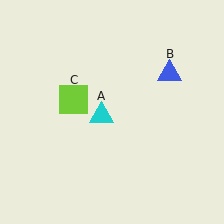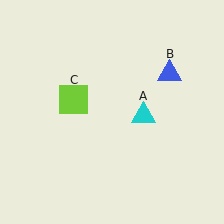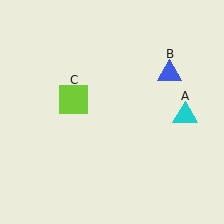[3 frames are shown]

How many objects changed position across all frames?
1 object changed position: cyan triangle (object A).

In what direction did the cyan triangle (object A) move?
The cyan triangle (object A) moved right.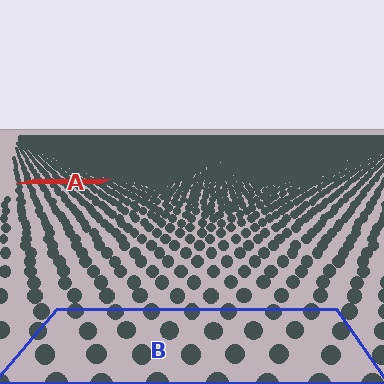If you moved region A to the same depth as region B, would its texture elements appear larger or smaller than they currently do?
They would appear larger. At a closer depth, the same texture elements are projected at a bigger on-screen size.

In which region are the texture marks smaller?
The texture marks are smaller in region A, because it is farther away.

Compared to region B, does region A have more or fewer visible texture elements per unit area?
Region A has more texture elements per unit area — they are packed more densely because it is farther away.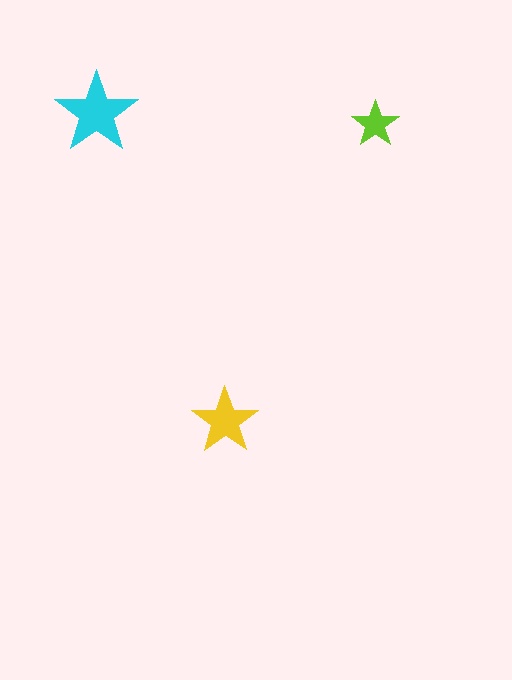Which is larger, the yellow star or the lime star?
The yellow one.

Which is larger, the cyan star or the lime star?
The cyan one.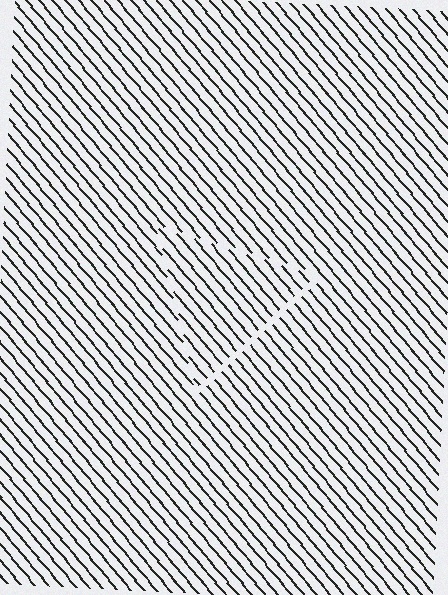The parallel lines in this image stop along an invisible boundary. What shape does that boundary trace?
An illusory triangle. The interior of the shape contains the same grating, shifted by half a period — the contour is defined by the phase discontinuity where line-ends from the inner and outer gratings abut.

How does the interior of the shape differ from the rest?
The interior of the shape contains the same grating, shifted by half a period — the contour is defined by the phase discontinuity where line-ends from the inner and outer gratings abut.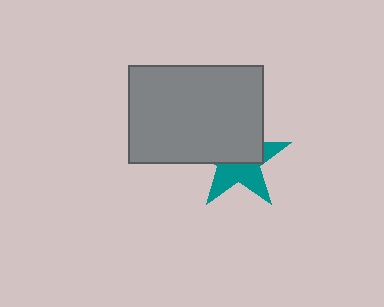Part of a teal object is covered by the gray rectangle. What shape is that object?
It is a star.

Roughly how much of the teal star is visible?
About half of it is visible (roughly 48%).